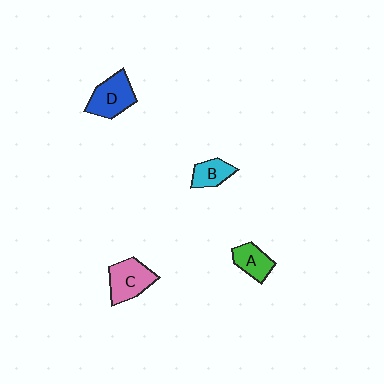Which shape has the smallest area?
Shape B (cyan).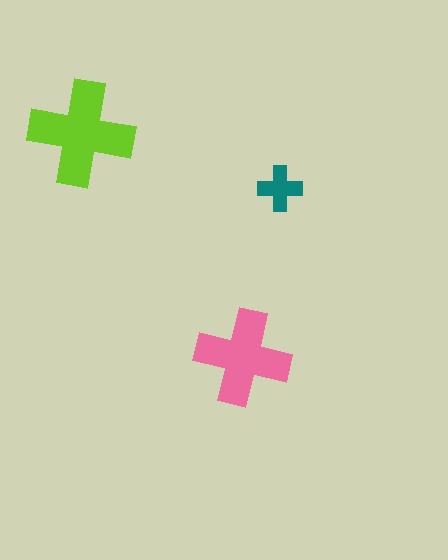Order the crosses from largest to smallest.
the lime one, the pink one, the teal one.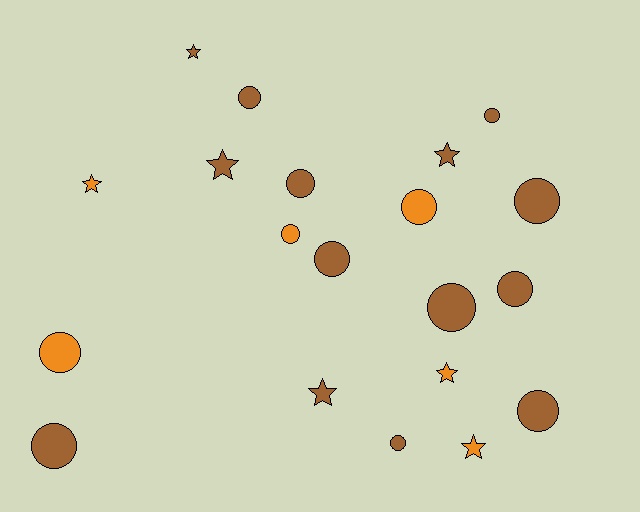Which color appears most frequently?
Brown, with 14 objects.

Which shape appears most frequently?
Circle, with 13 objects.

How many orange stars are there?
There are 3 orange stars.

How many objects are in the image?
There are 20 objects.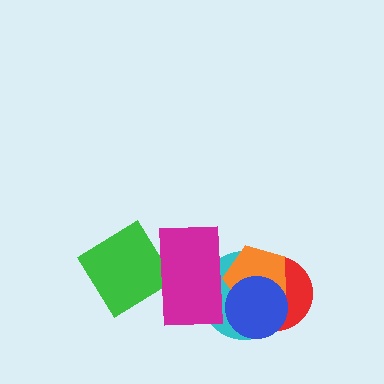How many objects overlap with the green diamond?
1 object overlaps with the green diamond.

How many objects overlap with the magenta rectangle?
3 objects overlap with the magenta rectangle.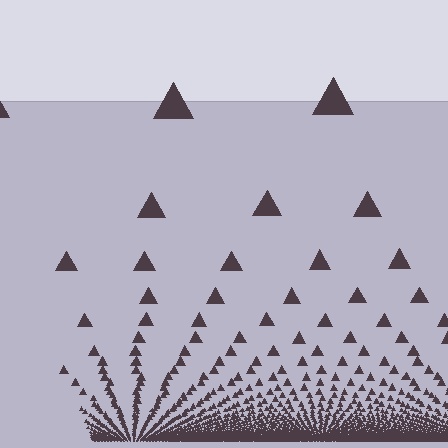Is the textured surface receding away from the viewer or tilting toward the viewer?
The surface appears to tilt toward the viewer. Texture elements get larger and sparser toward the top.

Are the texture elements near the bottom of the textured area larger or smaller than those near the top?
Smaller. The gradient is inverted — elements near the bottom are smaller and denser.